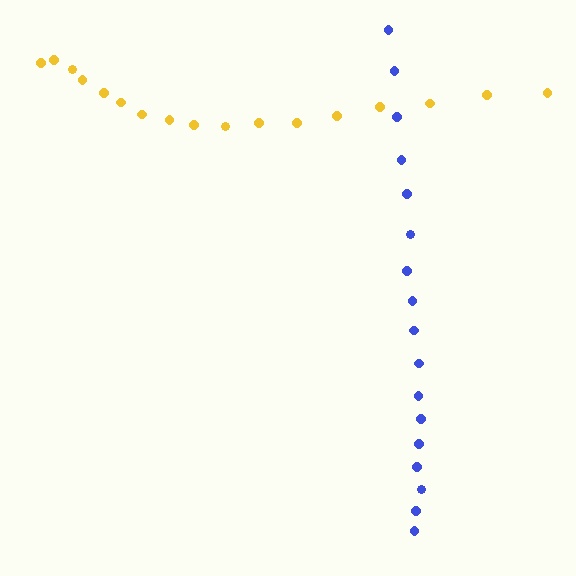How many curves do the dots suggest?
There are 2 distinct paths.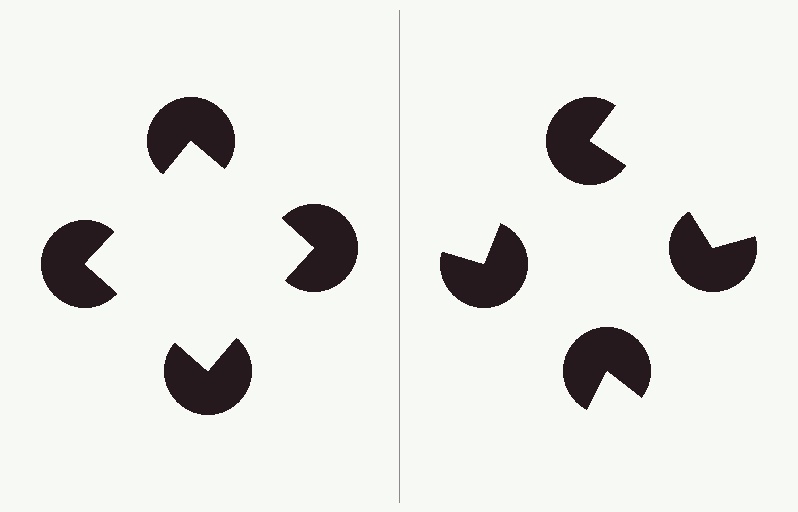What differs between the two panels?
The pac-man discs are positioned identically on both sides; only the wedge orientations differ. On the left they align to a square; on the right they are misaligned.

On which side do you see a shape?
An illusory square appears on the left side. On the right side the wedge cuts are rotated, so no coherent shape forms.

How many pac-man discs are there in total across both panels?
8 — 4 on each side.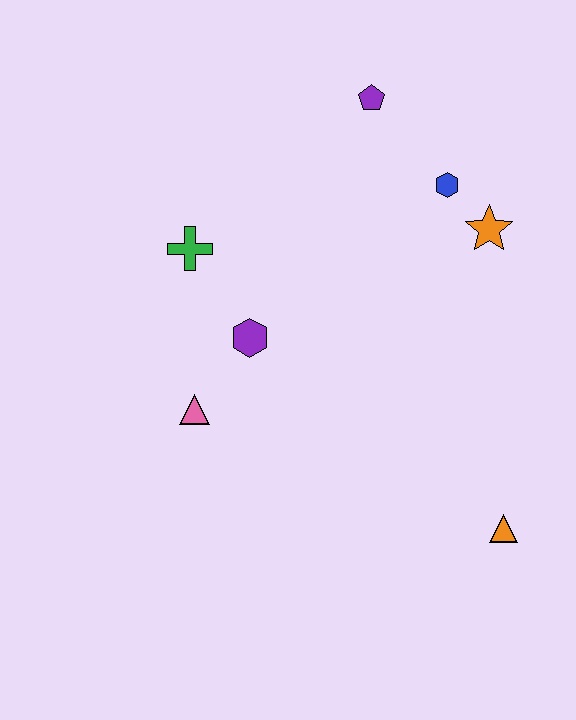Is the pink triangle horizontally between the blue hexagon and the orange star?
No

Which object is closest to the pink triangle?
The purple hexagon is closest to the pink triangle.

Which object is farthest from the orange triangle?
The purple pentagon is farthest from the orange triangle.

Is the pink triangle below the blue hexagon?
Yes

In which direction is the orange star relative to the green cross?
The orange star is to the right of the green cross.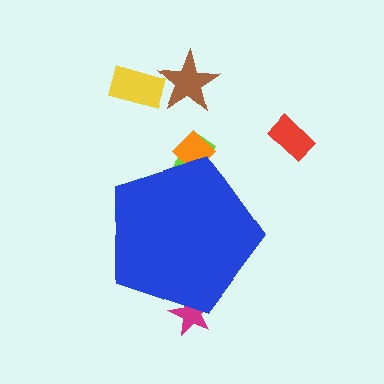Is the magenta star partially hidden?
Yes, the magenta star is partially hidden behind the blue pentagon.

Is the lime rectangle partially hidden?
Yes, the lime rectangle is partially hidden behind the blue pentagon.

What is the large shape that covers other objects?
A blue pentagon.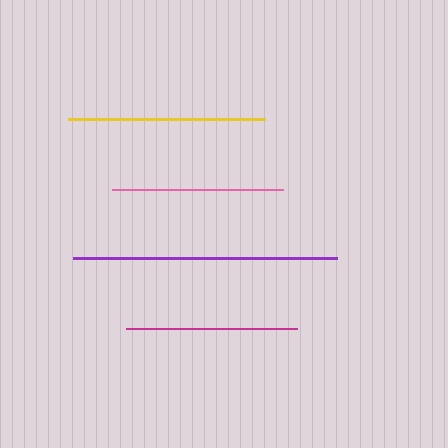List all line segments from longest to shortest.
From longest to shortest: purple, yellow, magenta, pink.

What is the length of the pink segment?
The pink segment is approximately 171 pixels long.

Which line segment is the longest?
The purple line is the longest at approximately 264 pixels.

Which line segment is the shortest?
The pink line is the shortest at approximately 171 pixels.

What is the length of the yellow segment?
The yellow segment is approximately 198 pixels long.